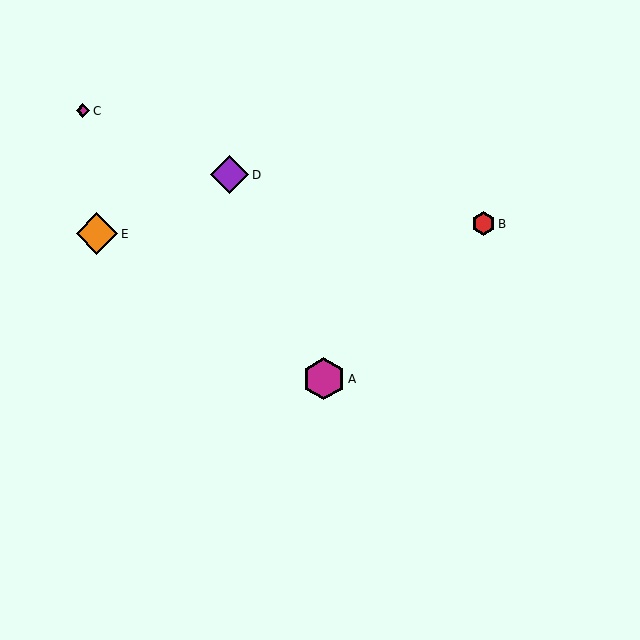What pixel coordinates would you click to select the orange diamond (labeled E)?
Click at (97, 234) to select the orange diamond E.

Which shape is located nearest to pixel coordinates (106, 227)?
The orange diamond (labeled E) at (97, 234) is nearest to that location.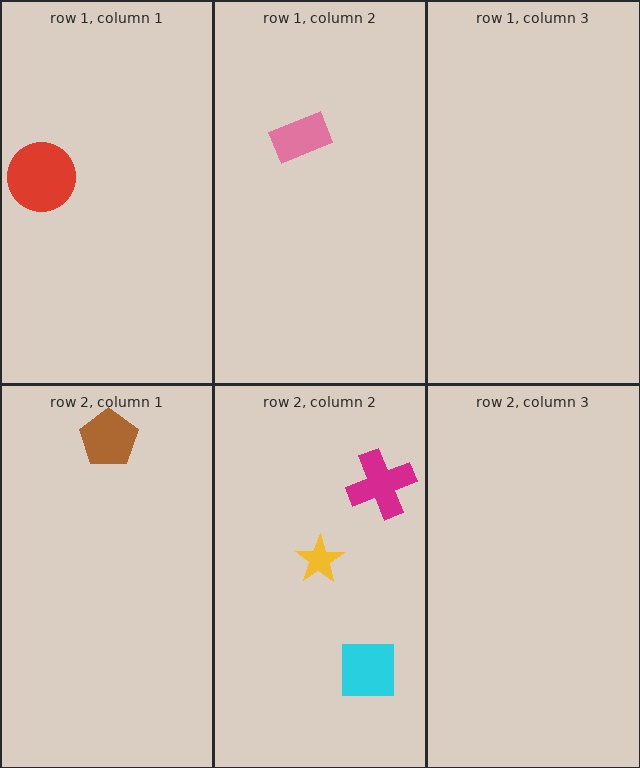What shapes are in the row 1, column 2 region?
The pink rectangle.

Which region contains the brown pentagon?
The row 2, column 1 region.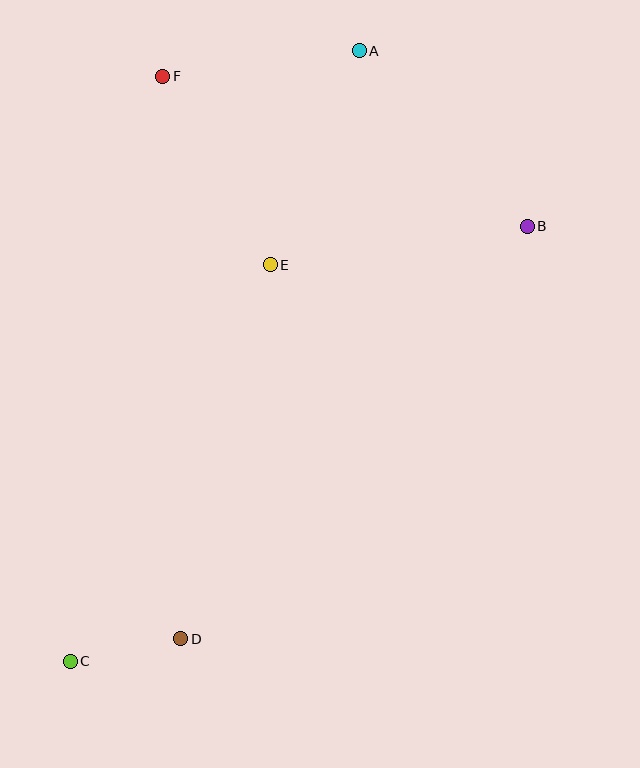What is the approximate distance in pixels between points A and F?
The distance between A and F is approximately 198 pixels.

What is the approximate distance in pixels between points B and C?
The distance between B and C is approximately 631 pixels.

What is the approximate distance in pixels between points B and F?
The distance between B and F is approximately 394 pixels.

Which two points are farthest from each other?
Points A and C are farthest from each other.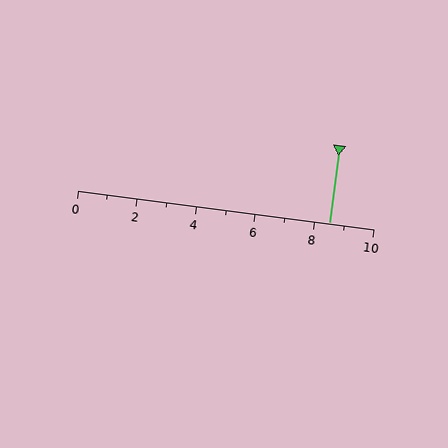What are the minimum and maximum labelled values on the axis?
The axis runs from 0 to 10.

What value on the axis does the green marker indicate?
The marker indicates approximately 8.5.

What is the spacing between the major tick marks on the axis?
The major ticks are spaced 2 apart.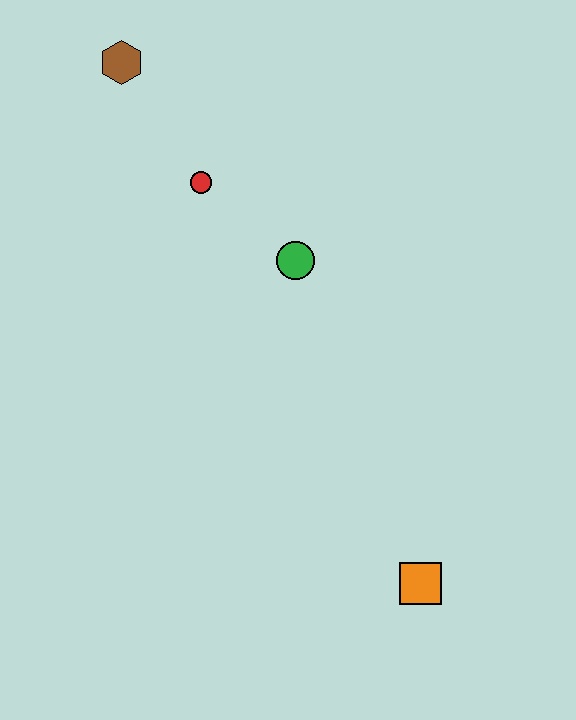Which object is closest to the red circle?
The green circle is closest to the red circle.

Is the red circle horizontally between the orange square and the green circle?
No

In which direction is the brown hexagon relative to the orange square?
The brown hexagon is above the orange square.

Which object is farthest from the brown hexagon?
The orange square is farthest from the brown hexagon.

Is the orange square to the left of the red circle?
No